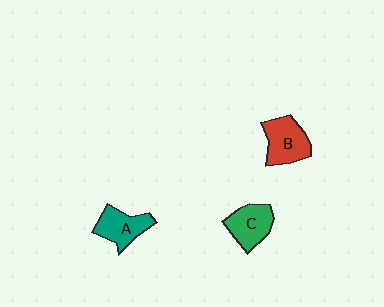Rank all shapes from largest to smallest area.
From largest to smallest: B (red), C (green), A (teal).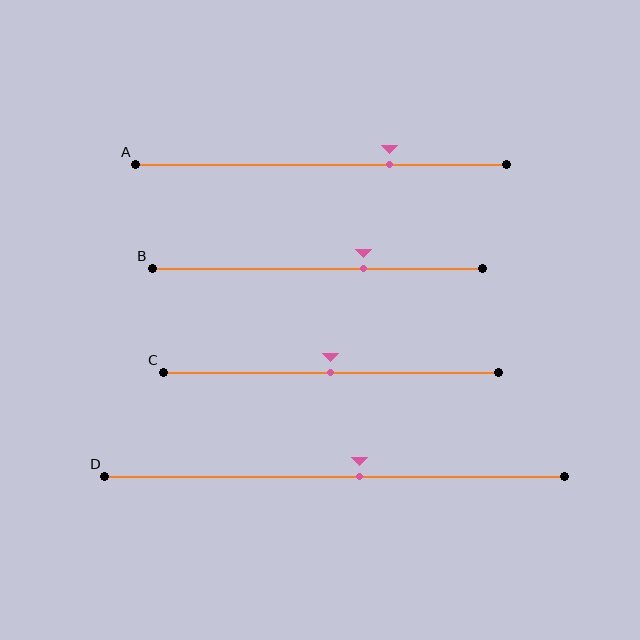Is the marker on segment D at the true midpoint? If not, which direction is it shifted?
No, the marker on segment D is shifted to the right by about 5% of the segment length.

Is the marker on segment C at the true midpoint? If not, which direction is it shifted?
Yes, the marker on segment C is at the true midpoint.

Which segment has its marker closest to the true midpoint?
Segment C has its marker closest to the true midpoint.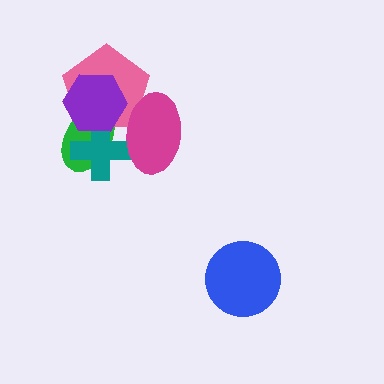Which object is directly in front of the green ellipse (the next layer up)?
The teal cross is directly in front of the green ellipse.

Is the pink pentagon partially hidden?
Yes, it is partially covered by another shape.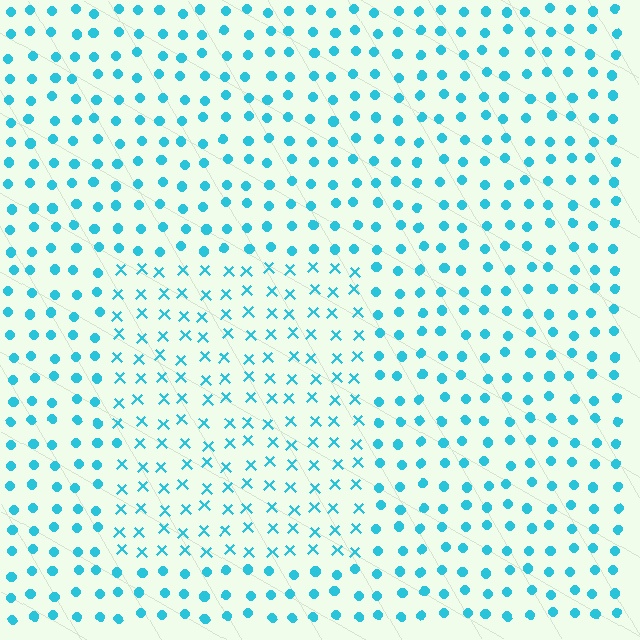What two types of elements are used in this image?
The image uses X marks inside the rectangle region and circles outside it.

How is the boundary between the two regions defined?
The boundary is defined by a change in element shape: X marks inside vs. circles outside. All elements share the same color and spacing.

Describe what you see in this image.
The image is filled with small cyan elements arranged in a uniform grid. A rectangle-shaped region contains X marks, while the surrounding area contains circles. The boundary is defined purely by the change in element shape.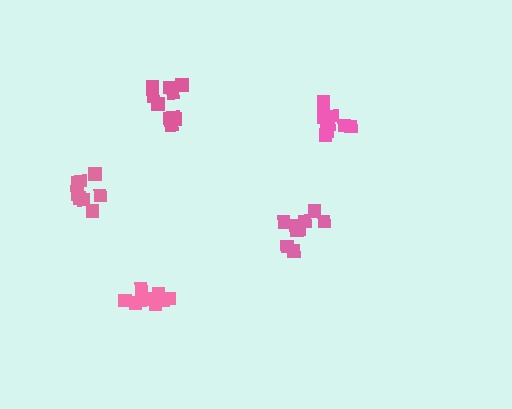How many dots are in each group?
Group 1: 10 dots, Group 2: 10 dots, Group 3: 9 dots, Group 4: 10 dots, Group 5: 8 dots (47 total).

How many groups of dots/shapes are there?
There are 5 groups.